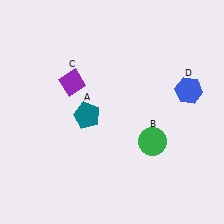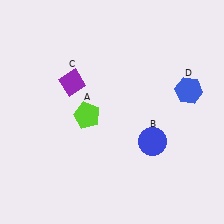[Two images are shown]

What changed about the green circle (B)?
In Image 1, B is green. In Image 2, it changed to blue.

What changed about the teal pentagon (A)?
In Image 1, A is teal. In Image 2, it changed to lime.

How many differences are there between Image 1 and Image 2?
There are 2 differences between the two images.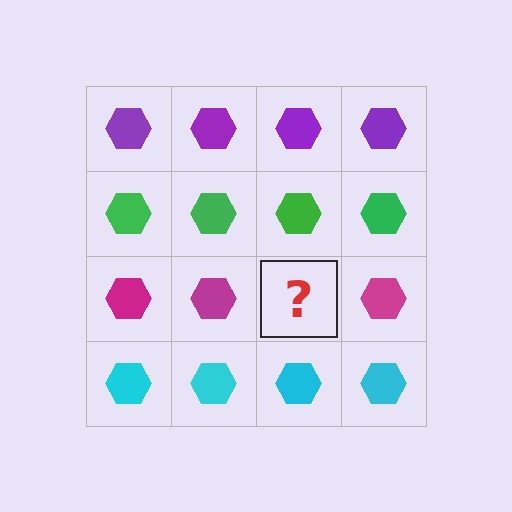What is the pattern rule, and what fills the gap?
The rule is that each row has a consistent color. The gap should be filled with a magenta hexagon.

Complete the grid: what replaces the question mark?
The question mark should be replaced with a magenta hexagon.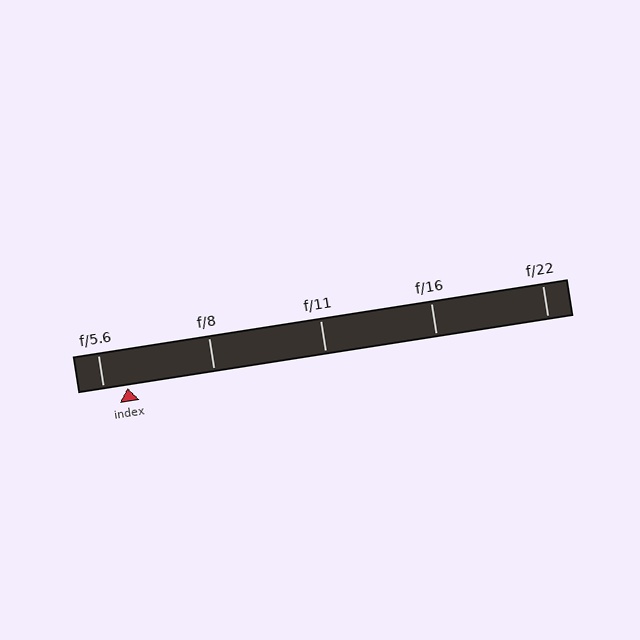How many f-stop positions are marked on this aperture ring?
There are 5 f-stop positions marked.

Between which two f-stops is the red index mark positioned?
The index mark is between f/5.6 and f/8.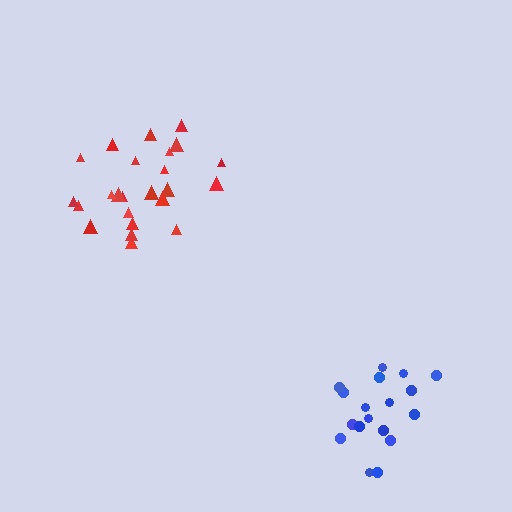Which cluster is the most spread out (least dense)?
Red.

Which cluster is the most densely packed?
Blue.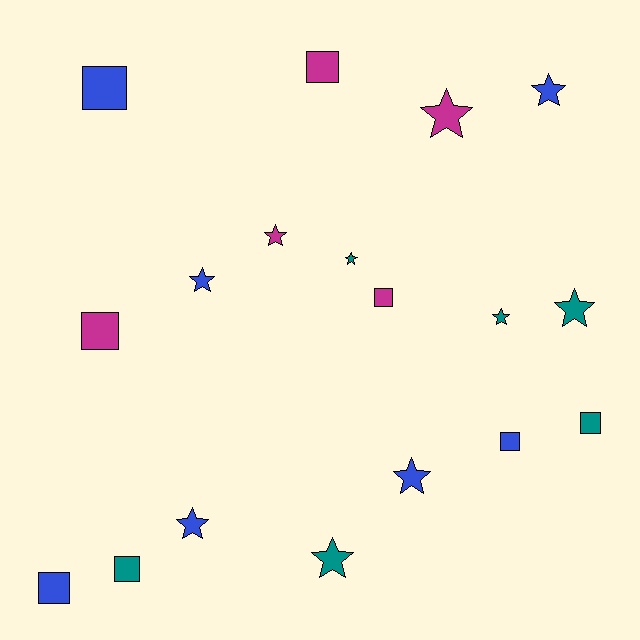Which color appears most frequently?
Blue, with 7 objects.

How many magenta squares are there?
There are 3 magenta squares.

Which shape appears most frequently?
Star, with 10 objects.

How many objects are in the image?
There are 18 objects.